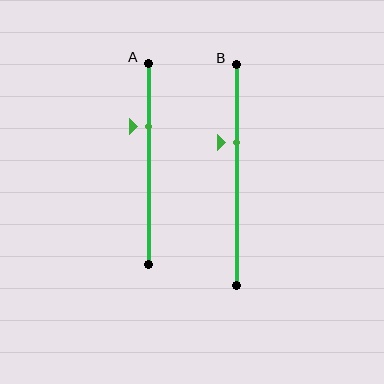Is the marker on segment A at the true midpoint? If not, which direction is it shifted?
No, the marker on segment A is shifted upward by about 19% of the segment length.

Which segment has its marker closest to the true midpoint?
Segment B has its marker closest to the true midpoint.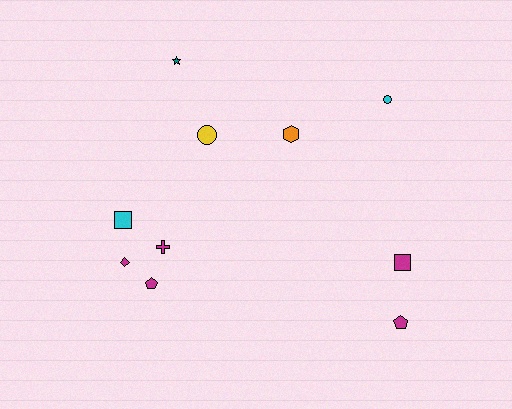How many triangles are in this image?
There are no triangles.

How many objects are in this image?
There are 10 objects.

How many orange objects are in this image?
There is 1 orange object.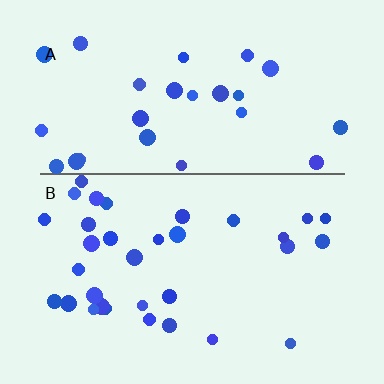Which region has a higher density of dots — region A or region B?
B (the bottom).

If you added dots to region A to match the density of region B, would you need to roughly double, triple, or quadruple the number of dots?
Approximately double.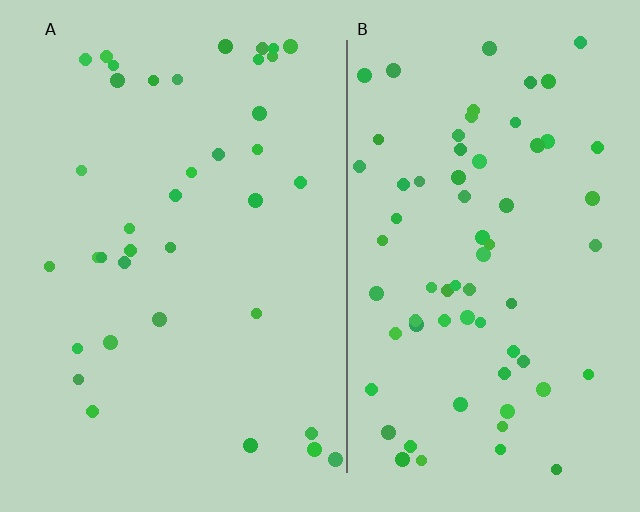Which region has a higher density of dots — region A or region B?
B (the right).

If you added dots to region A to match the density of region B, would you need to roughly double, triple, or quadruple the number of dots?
Approximately double.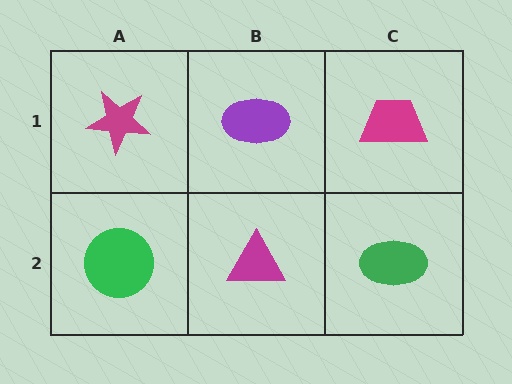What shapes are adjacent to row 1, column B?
A magenta triangle (row 2, column B), a magenta star (row 1, column A), a magenta trapezoid (row 1, column C).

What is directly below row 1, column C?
A green ellipse.